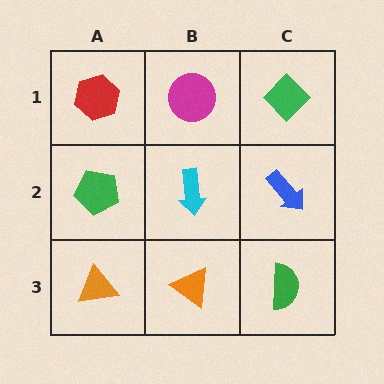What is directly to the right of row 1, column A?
A magenta circle.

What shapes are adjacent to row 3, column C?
A blue arrow (row 2, column C), an orange triangle (row 3, column B).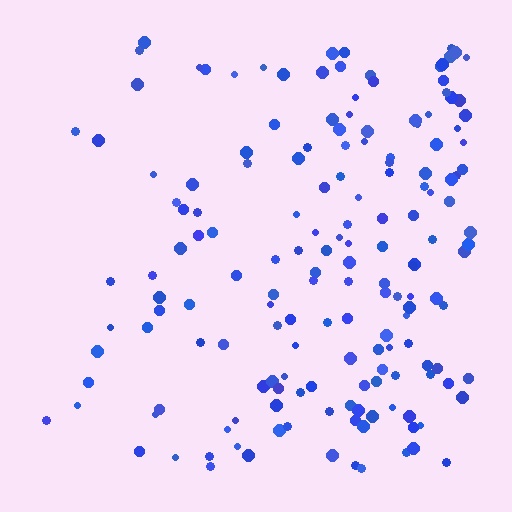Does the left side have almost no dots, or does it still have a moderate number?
Still a moderate number, just noticeably fewer than the right.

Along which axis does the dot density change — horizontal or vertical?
Horizontal.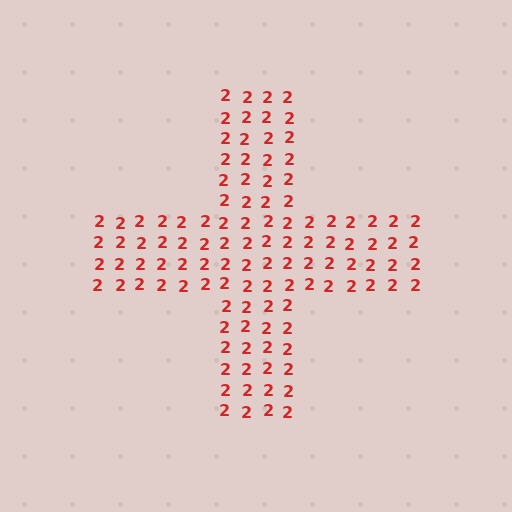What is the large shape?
The large shape is a cross.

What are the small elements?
The small elements are digit 2's.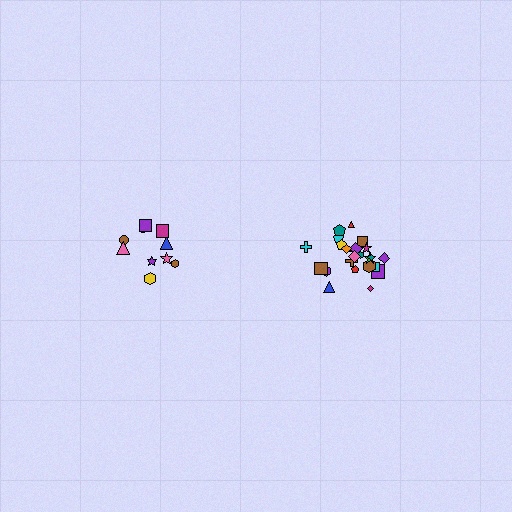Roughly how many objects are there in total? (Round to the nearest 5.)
Roughly 35 objects in total.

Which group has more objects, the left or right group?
The right group.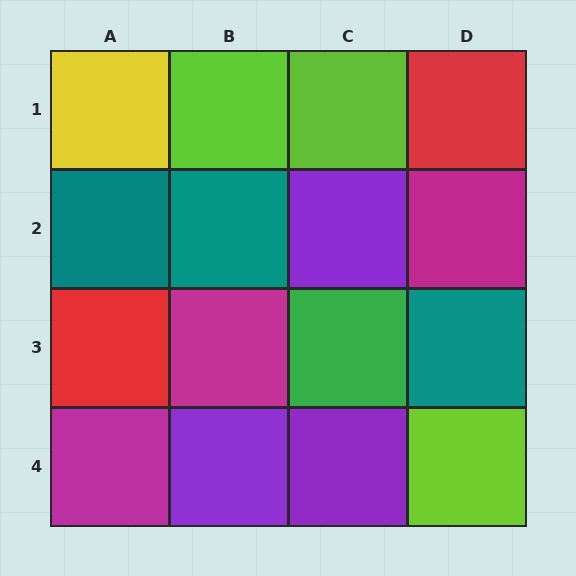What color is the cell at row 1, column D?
Red.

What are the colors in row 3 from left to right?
Red, magenta, green, teal.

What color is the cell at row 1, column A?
Yellow.